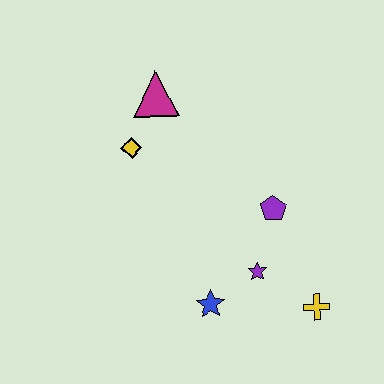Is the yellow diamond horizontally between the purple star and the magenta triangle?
No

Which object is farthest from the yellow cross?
The magenta triangle is farthest from the yellow cross.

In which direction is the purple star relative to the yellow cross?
The purple star is to the left of the yellow cross.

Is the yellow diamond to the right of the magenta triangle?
No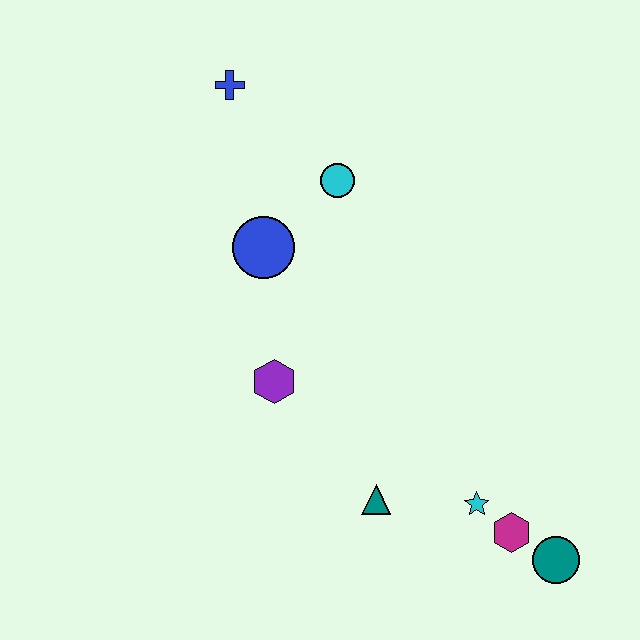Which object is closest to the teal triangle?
The cyan star is closest to the teal triangle.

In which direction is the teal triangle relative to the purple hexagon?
The teal triangle is below the purple hexagon.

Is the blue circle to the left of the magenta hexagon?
Yes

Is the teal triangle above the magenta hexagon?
Yes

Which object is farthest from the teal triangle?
The blue cross is farthest from the teal triangle.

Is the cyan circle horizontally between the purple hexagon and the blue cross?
No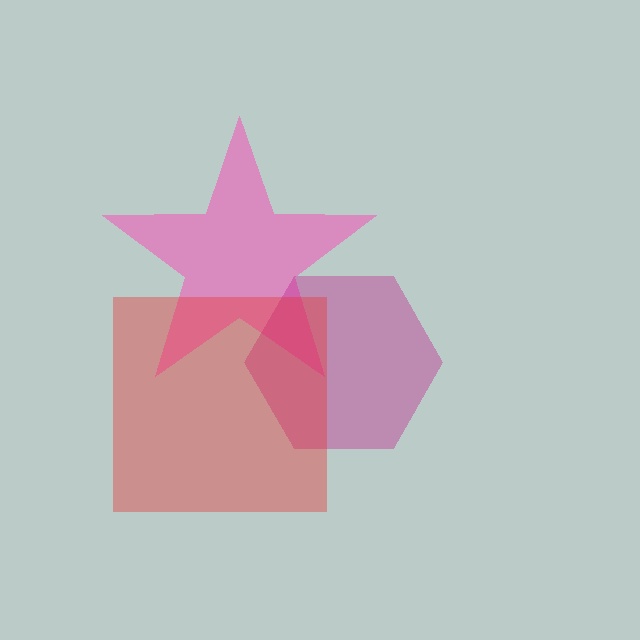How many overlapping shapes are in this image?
There are 3 overlapping shapes in the image.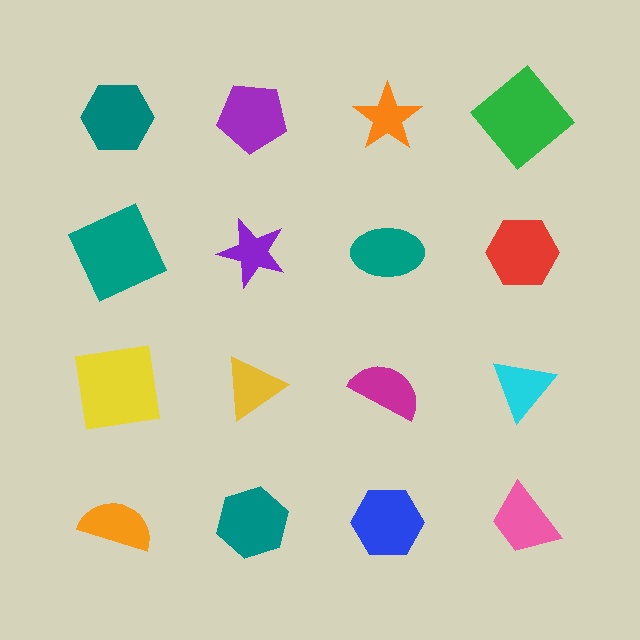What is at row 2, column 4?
A red hexagon.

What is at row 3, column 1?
A yellow square.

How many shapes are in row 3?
4 shapes.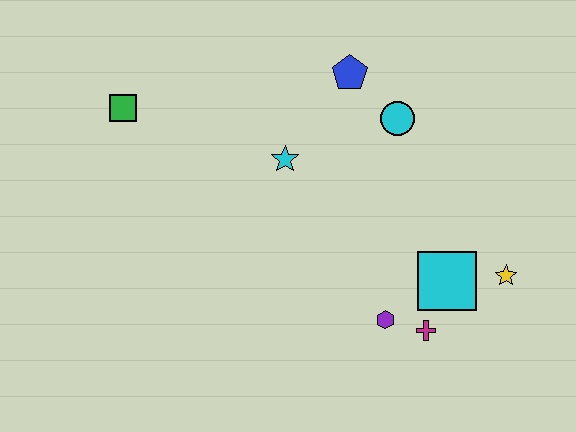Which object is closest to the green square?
The cyan star is closest to the green square.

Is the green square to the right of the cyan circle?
No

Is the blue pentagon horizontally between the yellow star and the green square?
Yes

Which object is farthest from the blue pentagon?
The magenta cross is farthest from the blue pentagon.